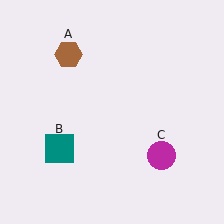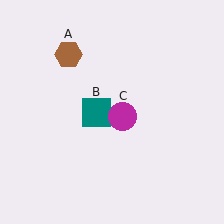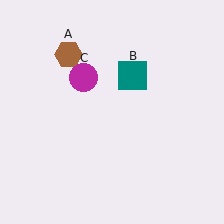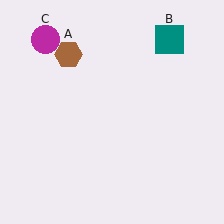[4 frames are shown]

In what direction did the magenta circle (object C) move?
The magenta circle (object C) moved up and to the left.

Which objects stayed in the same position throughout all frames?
Brown hexagon (object A) remained stationary.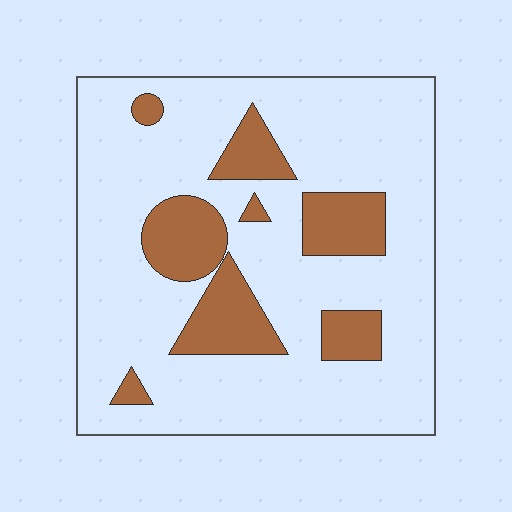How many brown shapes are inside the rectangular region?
8.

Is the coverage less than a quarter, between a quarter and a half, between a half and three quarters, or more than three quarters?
Less than a quarter.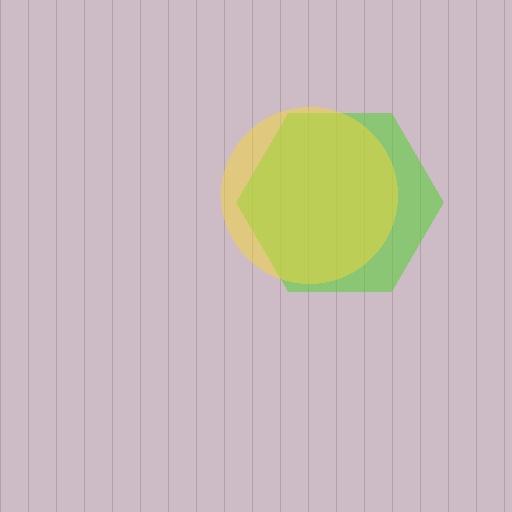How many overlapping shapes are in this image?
There are 2 overlapping shapes in the image.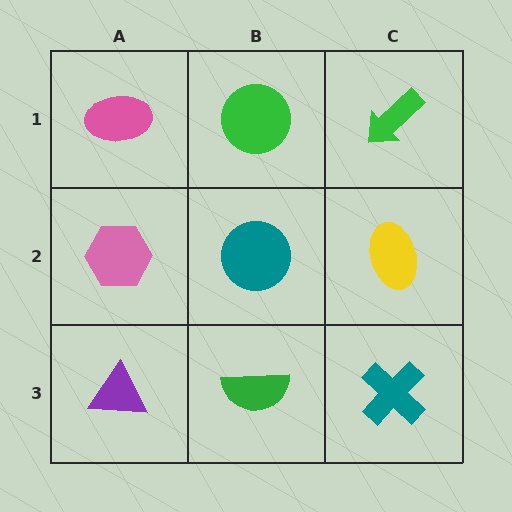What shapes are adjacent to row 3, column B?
A teal circle (row 2, column B), a purple triangle (row 3, column A), a teal cross (row 3, column C).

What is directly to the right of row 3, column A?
A green semicircle.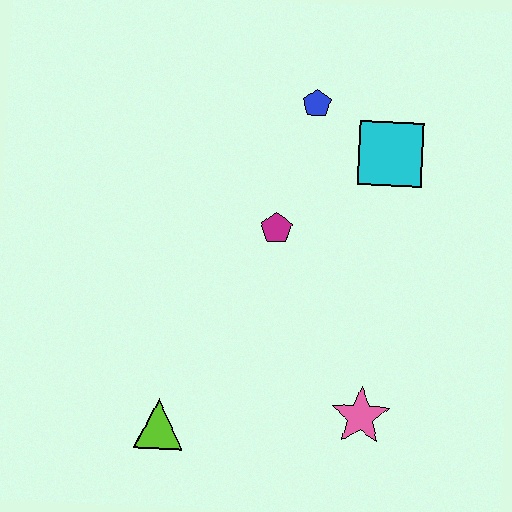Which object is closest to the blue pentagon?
The cyan square is closest to the blue pentagon.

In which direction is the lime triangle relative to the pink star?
The lime triangle is to the left of the pink star.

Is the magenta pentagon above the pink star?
Yes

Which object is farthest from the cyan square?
The lime triangle is farthest from the cyan square.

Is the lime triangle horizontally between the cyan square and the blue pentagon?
No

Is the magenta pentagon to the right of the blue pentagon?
No